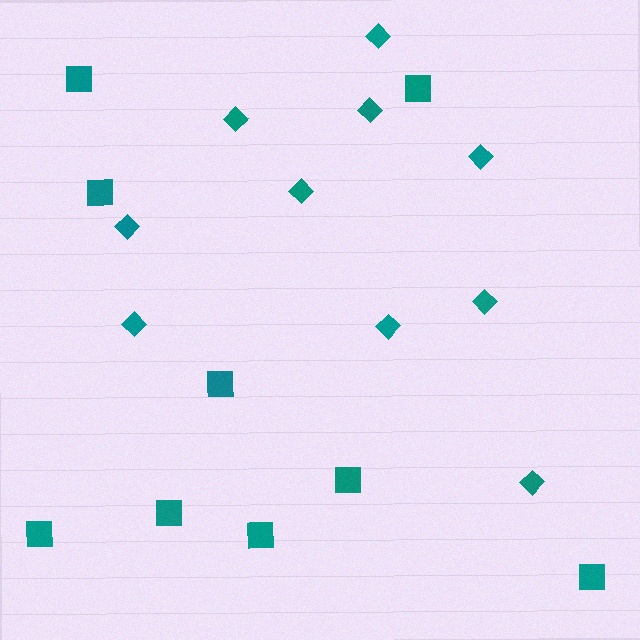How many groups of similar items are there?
There are 2 groups: one group of diamonds (10) and one group of squares (9).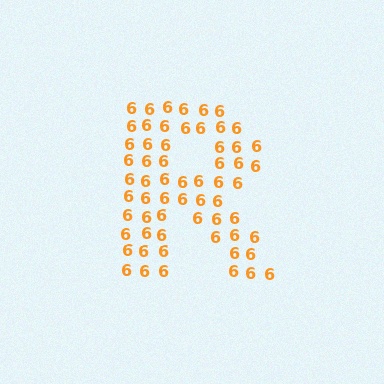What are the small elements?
The small elements are digit 6's.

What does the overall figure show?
The overall figure shows the letter R.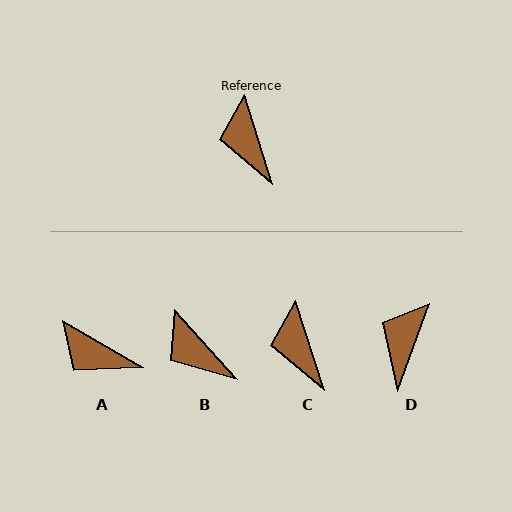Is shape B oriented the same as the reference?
No, it is off by about 24 degrees.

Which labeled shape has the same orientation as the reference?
C.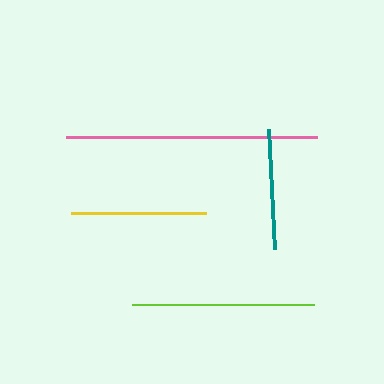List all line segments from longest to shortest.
From longest to shortest: pink, lime, yellow, teal.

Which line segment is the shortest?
The teal line is the shortest at approximately 120 pixels.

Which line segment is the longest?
The pink line is the longest at approximately 252 pixels.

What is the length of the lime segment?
The lime segment is approximately 182 pixels long.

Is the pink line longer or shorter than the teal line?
The pink line is longer than the teal line.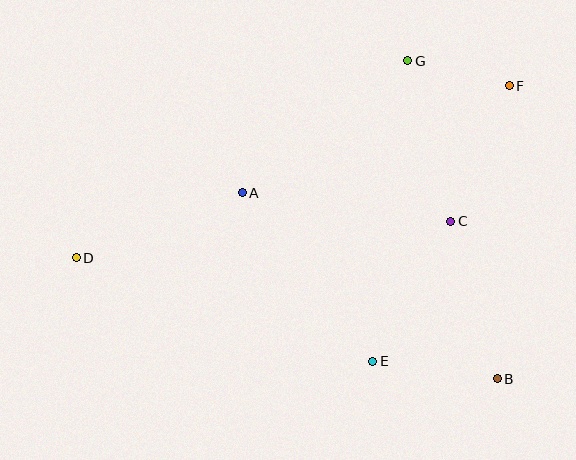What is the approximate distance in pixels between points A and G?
The distance between A and G is approximately 211 pixels.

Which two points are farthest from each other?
Points D and F are farthest from each other.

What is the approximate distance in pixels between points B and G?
The distance between B and G is approximately 330 pixels.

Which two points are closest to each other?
Points F and G are closest to each other.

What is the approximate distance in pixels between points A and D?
The distance between A and D is approximately 178 pixels.